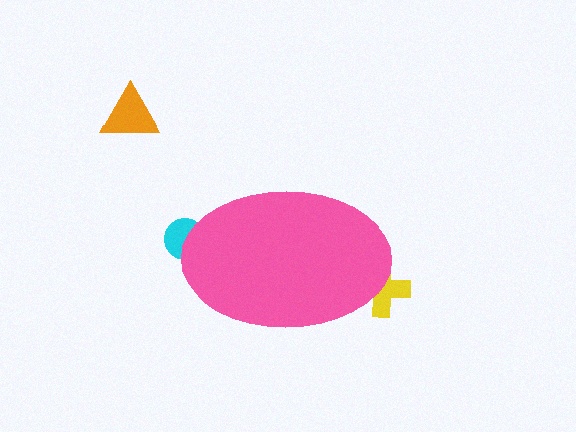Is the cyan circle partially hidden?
Yes, the cyan circle is partially hidden behind the pink ellipse.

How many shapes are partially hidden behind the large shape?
2 shapes are partially hidden.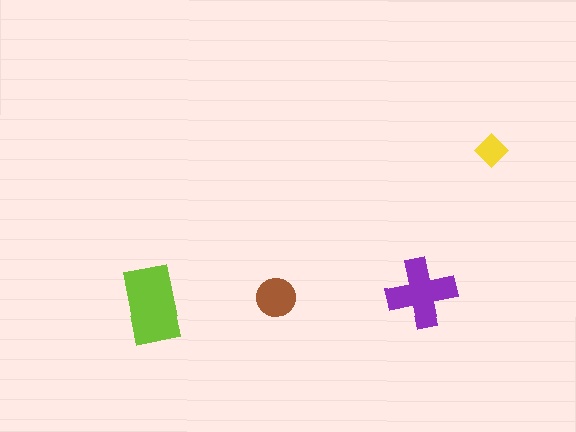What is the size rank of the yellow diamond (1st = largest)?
4th.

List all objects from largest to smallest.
The lime rectangle, the purple cross, the brown circle, the yellow diamond.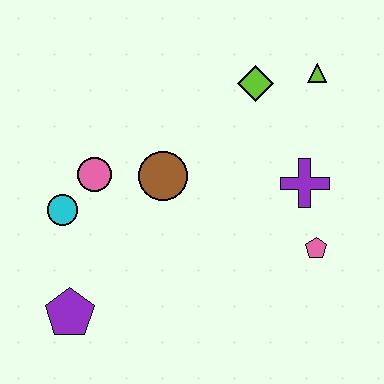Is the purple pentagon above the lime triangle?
No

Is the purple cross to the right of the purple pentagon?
Yes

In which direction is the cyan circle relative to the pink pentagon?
The cyan circle is to the left of the pink pentagon.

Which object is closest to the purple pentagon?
The cyan circle is closest to the purple pentagon.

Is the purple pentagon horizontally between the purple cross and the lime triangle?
No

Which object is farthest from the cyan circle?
The lime triangle is farthest from the cyan circle.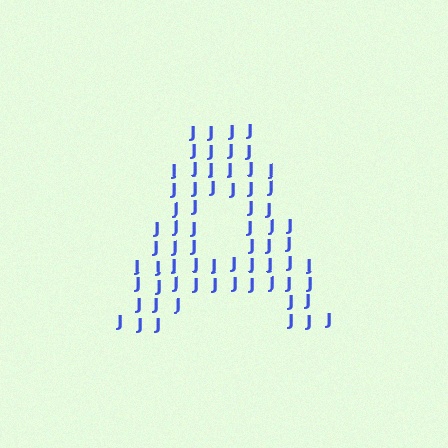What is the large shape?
The large shape is the letter A.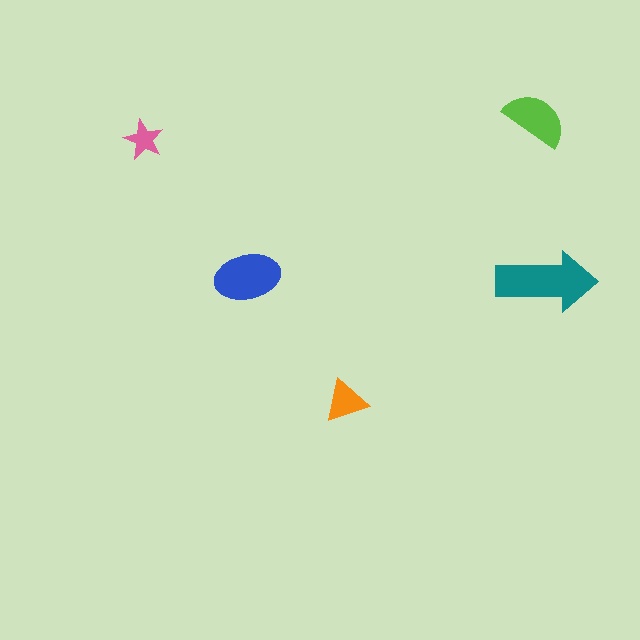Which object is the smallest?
The pink star.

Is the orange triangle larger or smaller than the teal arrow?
Smaller.